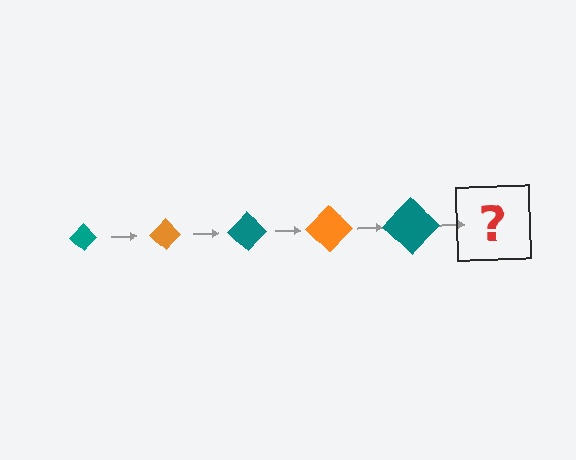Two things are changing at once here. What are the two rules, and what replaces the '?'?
The two rules are that the diamond grows larger each step and the color cycles through teal and orange. The '?' should be an orange diamond, larger than the previous one.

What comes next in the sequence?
The next element should be an orange diamond, larger than the previous one.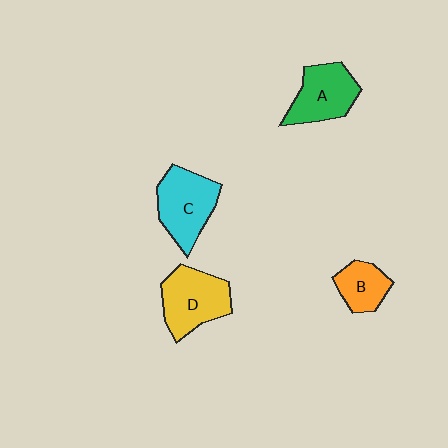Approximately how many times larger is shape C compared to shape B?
Approximately 1.7 times.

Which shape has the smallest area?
Shape B (orange).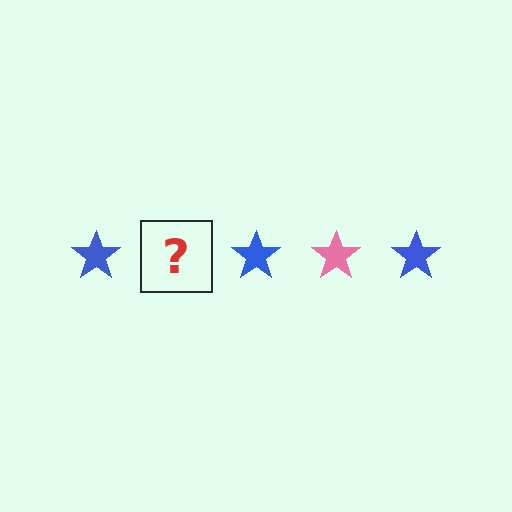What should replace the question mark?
The question mark should be replaced with a pink star.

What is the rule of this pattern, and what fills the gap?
The rule is that the pattern cycles through blue, pink stars. The gap should be filled with a pink star.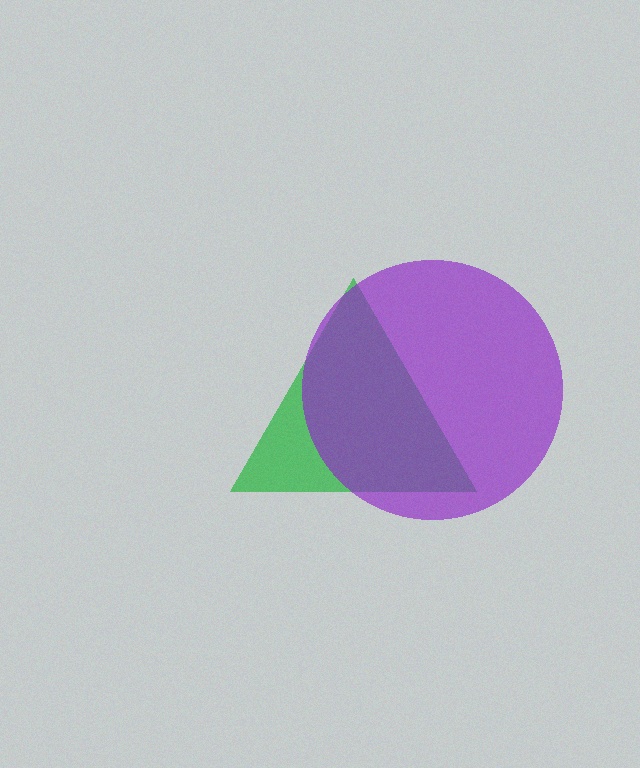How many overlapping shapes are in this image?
There are 2 overlapping shapes in the image.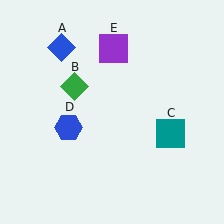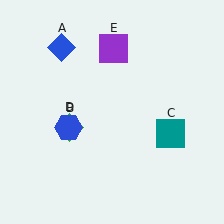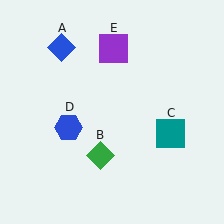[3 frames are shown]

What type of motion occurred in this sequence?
The green diamond (object B) rotated counterclockwise around the center of the scene.